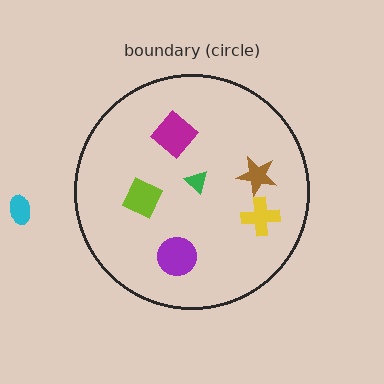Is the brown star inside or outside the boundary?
Inside.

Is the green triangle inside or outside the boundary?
Inside.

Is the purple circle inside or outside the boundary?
Inside.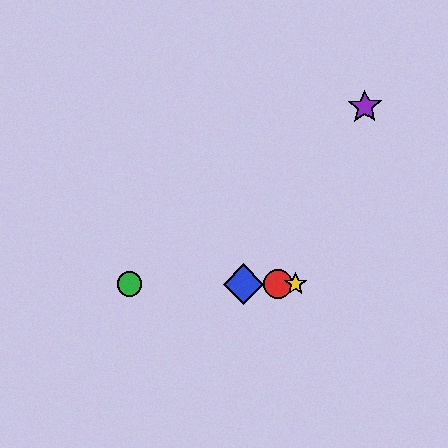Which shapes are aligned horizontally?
The red circle, the blue diamond, the green circle, the yellow star are aligned horizontally.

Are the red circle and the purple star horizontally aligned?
No, the red circle is at y≈284 and the purple star is at y≈107.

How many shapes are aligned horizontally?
4 shapes (the red circle, the blue diamond, the green circle, the yellow star) are aligned horizontally.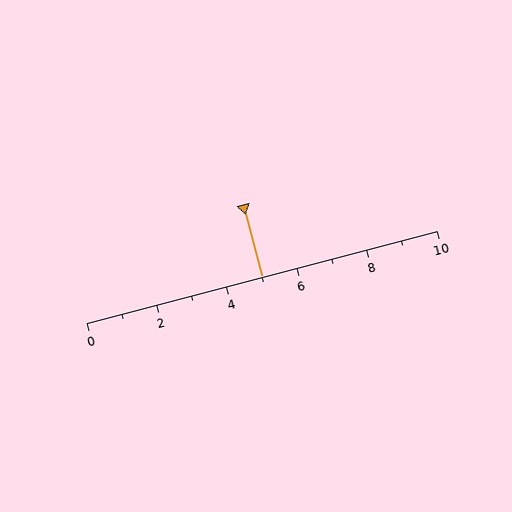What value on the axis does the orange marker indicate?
The marker indicates approximately 5.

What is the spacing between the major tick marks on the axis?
The major ticks are spaced 2 apart.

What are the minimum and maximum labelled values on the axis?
The axis runs from 0 to 10.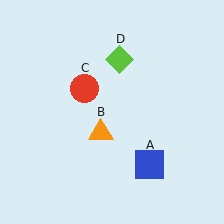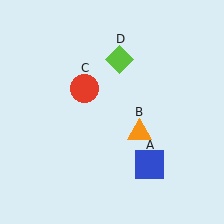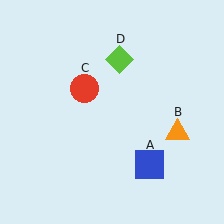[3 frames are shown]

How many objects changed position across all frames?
1 object changed position: orange triangle (object B).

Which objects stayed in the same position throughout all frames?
Blue square (object A) and red circle (object C) and lime diamond (object D) remained stationary.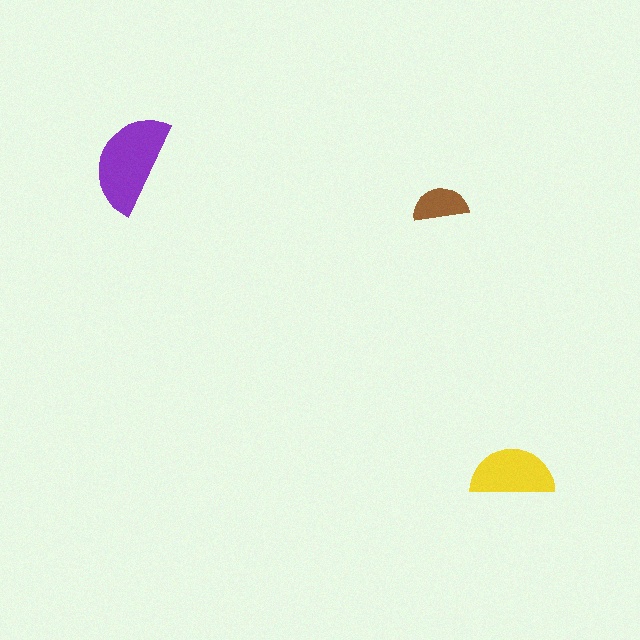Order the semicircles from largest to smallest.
the purple one, the yellow one, the brown one.